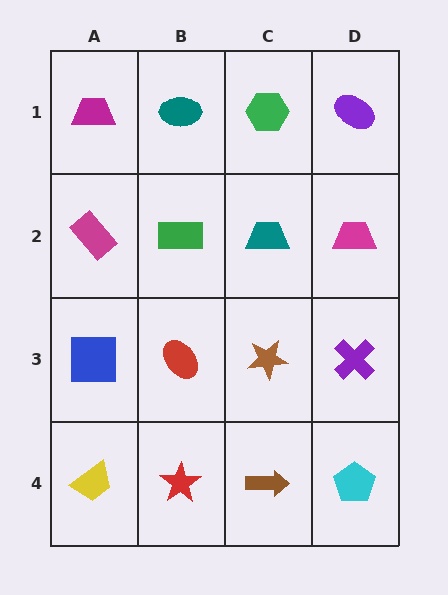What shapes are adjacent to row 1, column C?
A teal trapezoid (row 2, column C), a teal ellipse (row 1, column B), a purple ellipse (row 1, column D).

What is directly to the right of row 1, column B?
A green hexagon.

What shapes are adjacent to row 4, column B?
A red ellipse (row 3, column B), a yellow trapezoid (row 4, column A), a brown arrow (row 4, column C).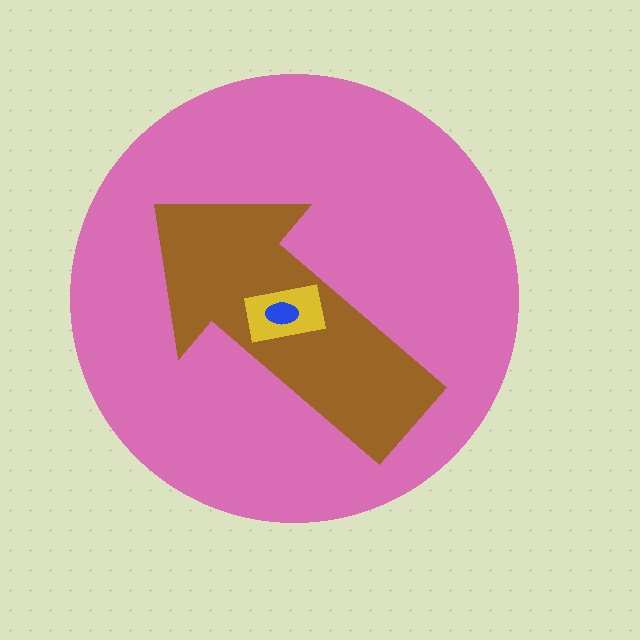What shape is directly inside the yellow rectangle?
The blue ellipse.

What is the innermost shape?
The blue ellipse.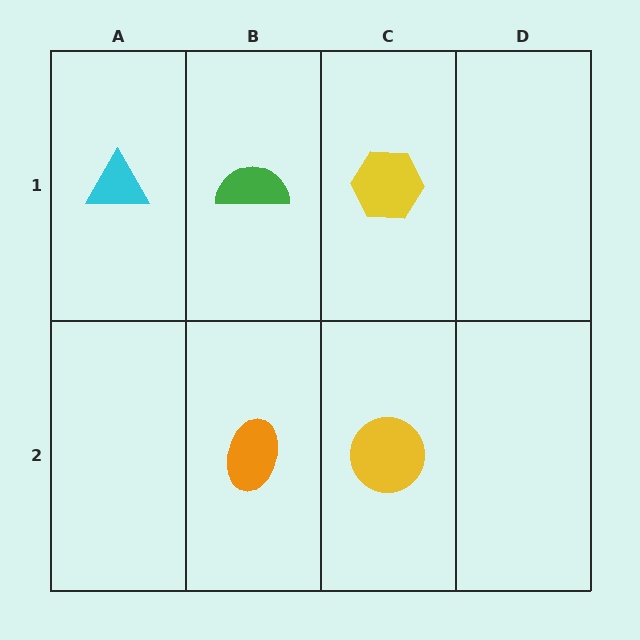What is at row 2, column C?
A yellow circle.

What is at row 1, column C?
A yellow hexagon.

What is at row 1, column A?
A cyan triangle.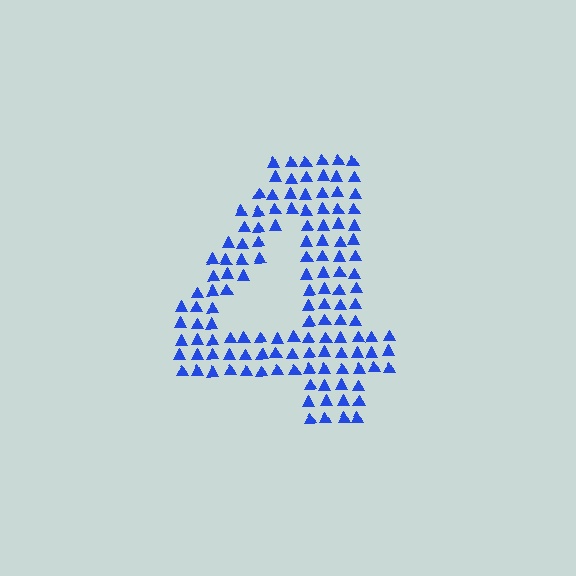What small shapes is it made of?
It is made of small triangles.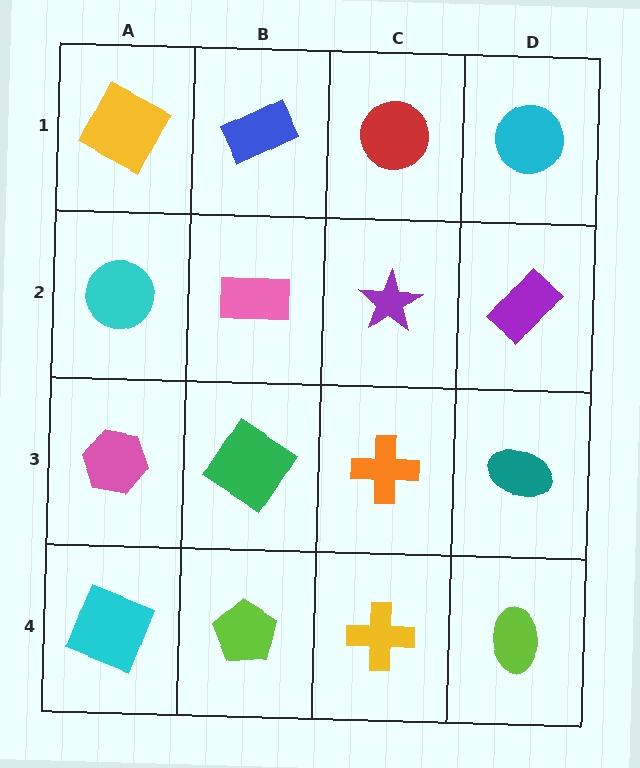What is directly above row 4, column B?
A green diamond.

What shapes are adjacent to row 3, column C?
A purple star (row 2, column C), a yellow cross (row 4, column C), a green diamond (row 3, column B), a teal ellipse (row 3, column D).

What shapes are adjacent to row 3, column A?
A cyan circle (row 2, column A), a cyan square (row 4, column A), a green diamond (row 3, column B).